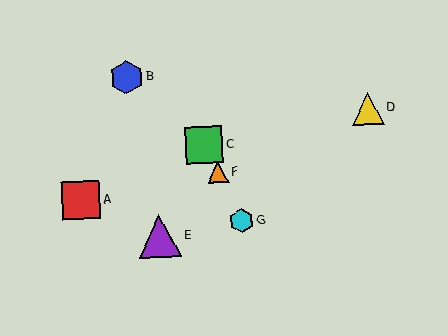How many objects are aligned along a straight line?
3 objects (C, F, G) are aligned along a straight line.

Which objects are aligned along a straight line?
Objects C, F, G are aligned along a straight line.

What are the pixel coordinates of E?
Object E is at (159, 236).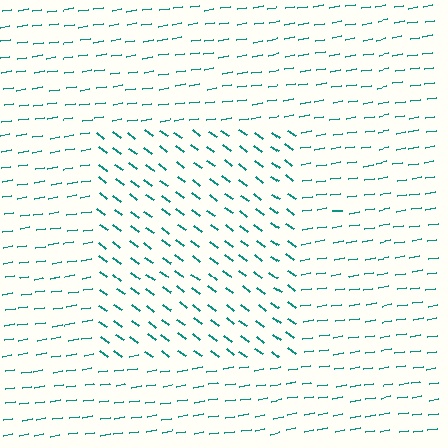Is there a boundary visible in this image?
Yes, there is a texture boundary formed by a change in line orientation.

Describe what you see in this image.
The image is filled with small teal line segments. A rectangle region in the image has lines oriented differently from the surrounding lines, creating a visible texture boundary.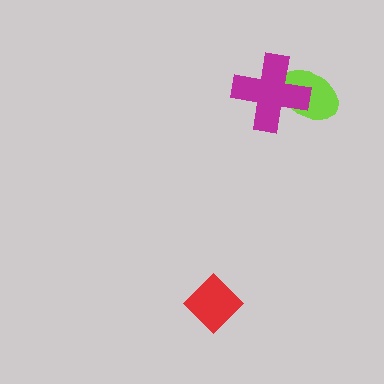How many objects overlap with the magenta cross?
1 object overlaps with the magenta cross.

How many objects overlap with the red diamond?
0 objects overlap with the red diamond.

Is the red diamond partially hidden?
No, no other shape covers it.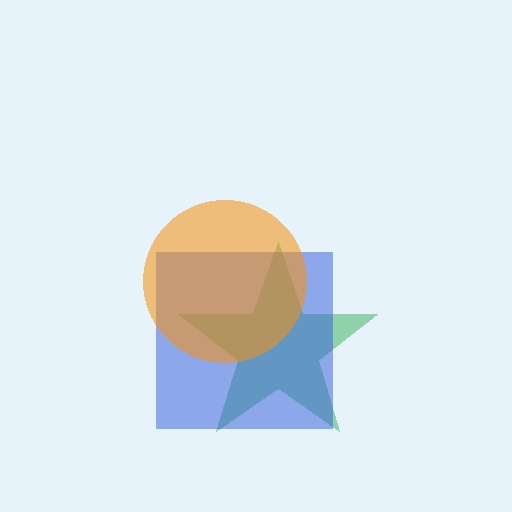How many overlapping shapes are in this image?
There are 3 overlapping shapes in the image.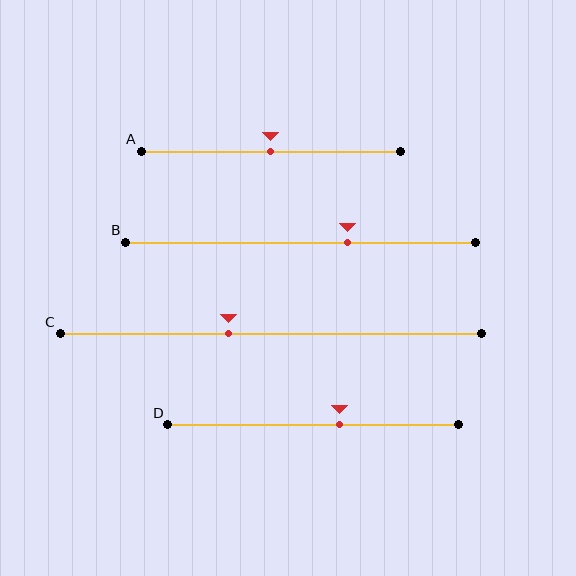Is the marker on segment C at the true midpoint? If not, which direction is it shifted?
No, the marker on segment C is shifted to the left by about 10% of the segment length.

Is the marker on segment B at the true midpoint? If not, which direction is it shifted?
No, the marker on segment B is shifted to the right by about 13% of the segment length.